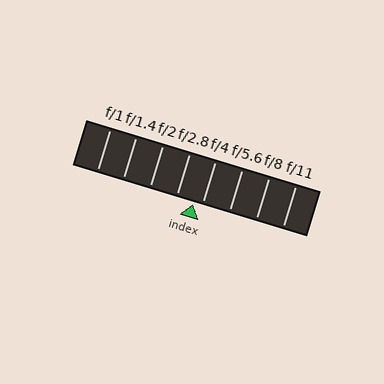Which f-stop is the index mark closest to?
The index mark is closest to f/4.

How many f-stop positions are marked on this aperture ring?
There are 8 f-stop positions marked.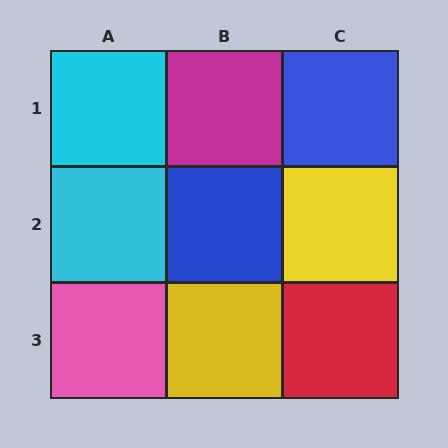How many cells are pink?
1 cell is pink.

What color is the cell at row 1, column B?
Magenta.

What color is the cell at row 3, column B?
Yellow.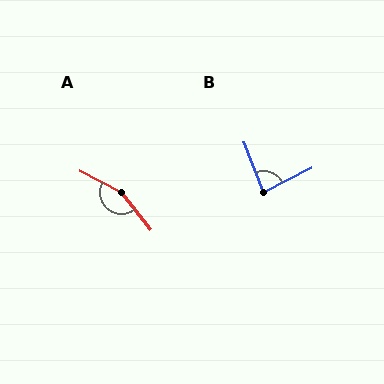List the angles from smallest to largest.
B (84°), A (156°).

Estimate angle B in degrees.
Approximately 84 degrees.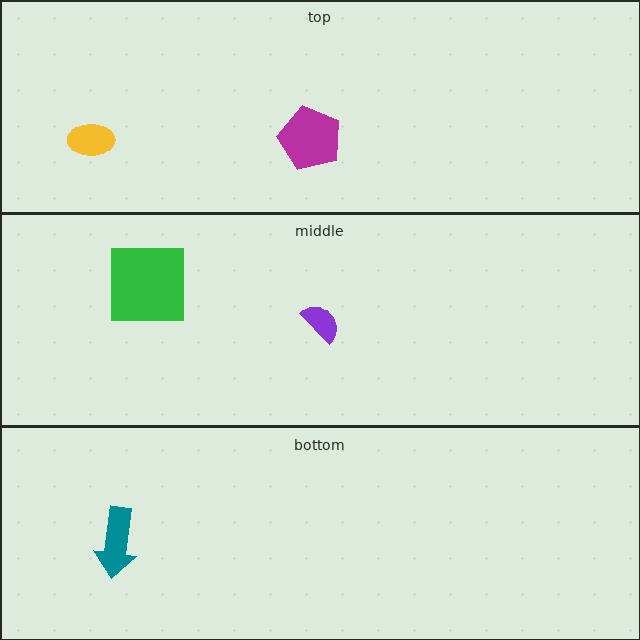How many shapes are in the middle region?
2.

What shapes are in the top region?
The yellow ellipse, the magenta pentagon.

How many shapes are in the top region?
2.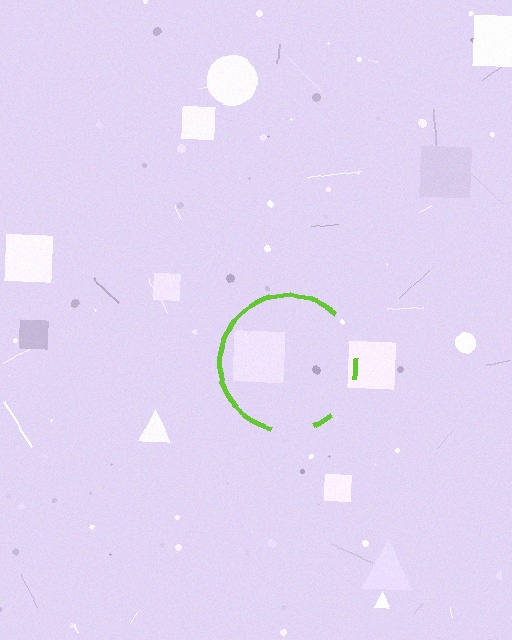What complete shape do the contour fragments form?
The contour fragments form a circle.